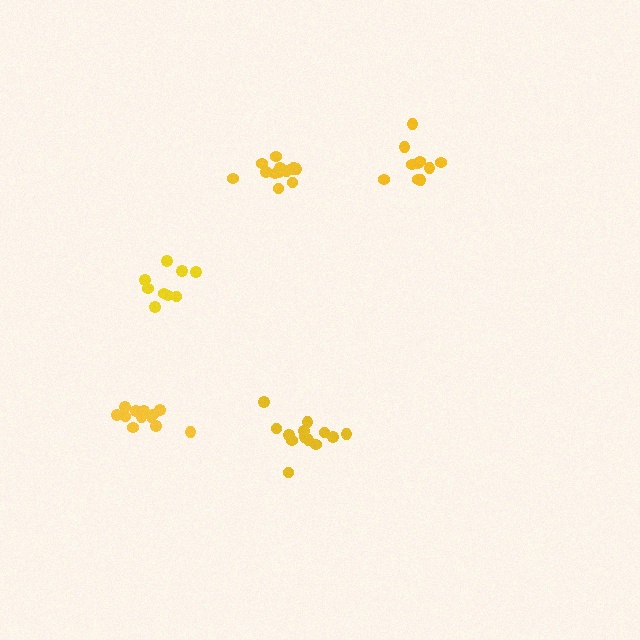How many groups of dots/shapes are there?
There are 5 groups.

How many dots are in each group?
Group 1: 13 dots, Group 2: 9 dots, Group 3: 12 dots, Group 4: 13 dots, Group 5: 10 dots (57 total).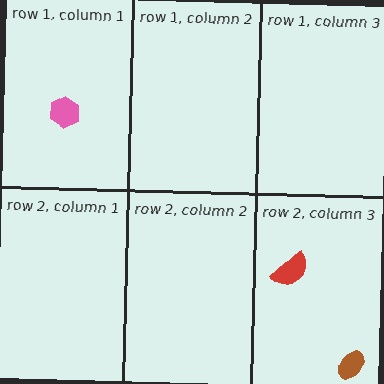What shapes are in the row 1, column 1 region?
The pink hexagon.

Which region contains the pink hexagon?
The row 1, column 1 region.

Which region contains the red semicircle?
The row 2, column 3 region.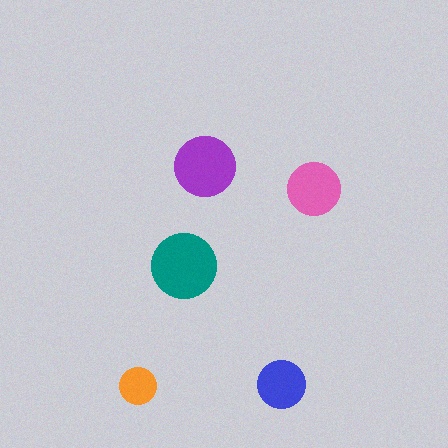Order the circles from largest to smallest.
the teal one, the purple one, the pink one, the blue one, the orange one.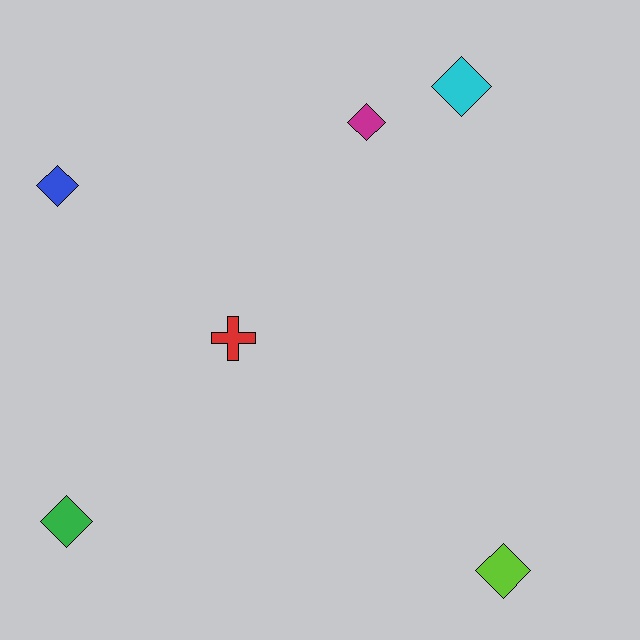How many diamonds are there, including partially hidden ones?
There are 5 diamonds.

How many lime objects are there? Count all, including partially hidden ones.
There is 1 lime object.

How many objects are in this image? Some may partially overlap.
There are 6 objects.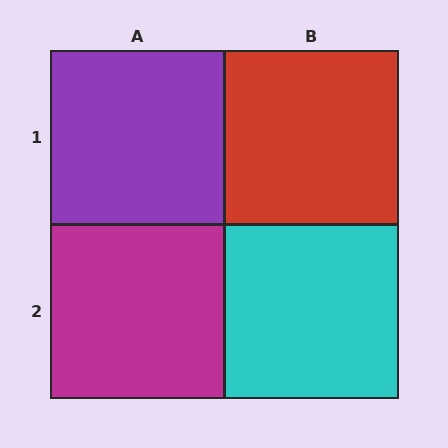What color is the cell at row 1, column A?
Purple.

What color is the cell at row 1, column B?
Red.